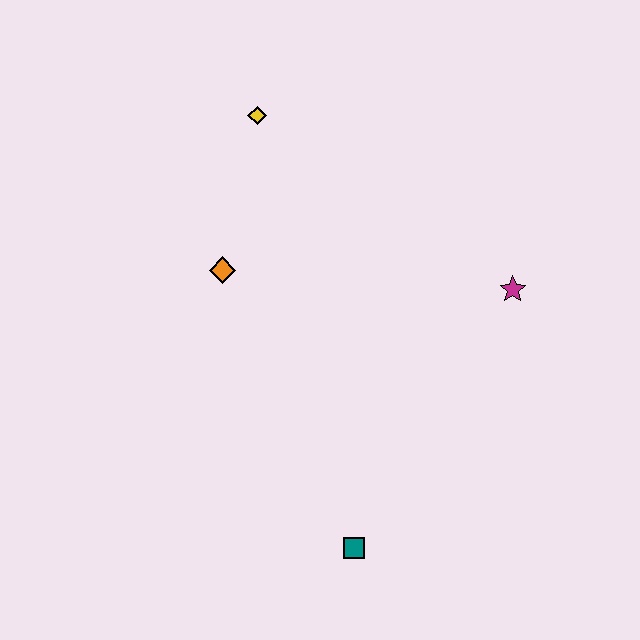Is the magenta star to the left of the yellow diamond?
No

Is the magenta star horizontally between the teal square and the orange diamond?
No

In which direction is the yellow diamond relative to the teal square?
The yellow diamond is above the teal square.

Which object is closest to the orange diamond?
The yellow diamond is closest to the orange diamond.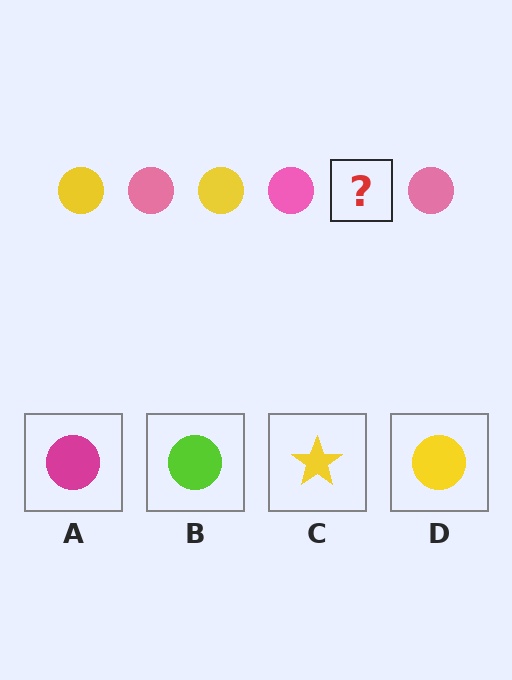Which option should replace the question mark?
Option D.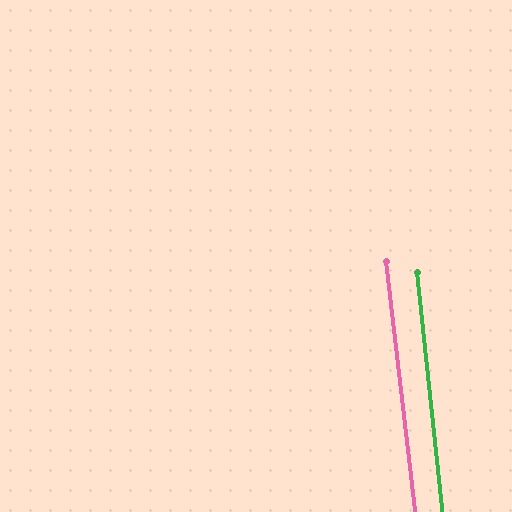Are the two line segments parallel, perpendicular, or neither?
Parallel — their directions differ by only 0.7°.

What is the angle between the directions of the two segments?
Approximately 1 degree.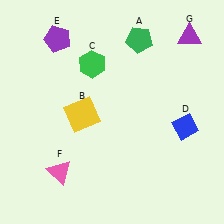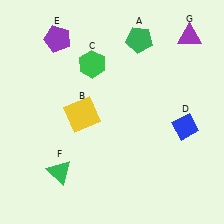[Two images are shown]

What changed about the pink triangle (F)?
In Image 1, F is pink. In Image 2, it changed to green.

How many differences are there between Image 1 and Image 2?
There is 1 difference between the two images.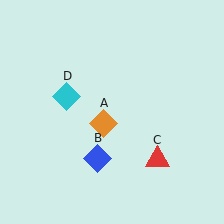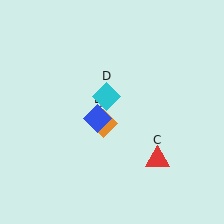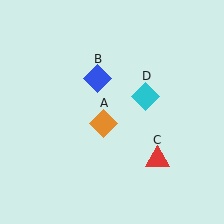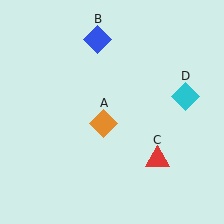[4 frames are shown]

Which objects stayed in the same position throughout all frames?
Orange diamond (object A) and red triangle (object C) remained stationary.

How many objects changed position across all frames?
2 objects changed position: blue diamond (object B), cyan diamond (object D).